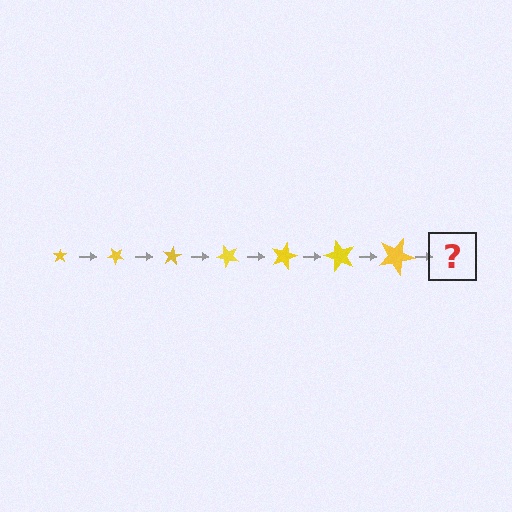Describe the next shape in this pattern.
It should be a star, larger than the previous one and rotated 280 degrees from the start.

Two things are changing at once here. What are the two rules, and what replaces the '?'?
The two rules are that the star grows larger each step and it rotates 40 degrees each step. The '?' should be a star, larger than the previous one and rotated 280 degrees from the start.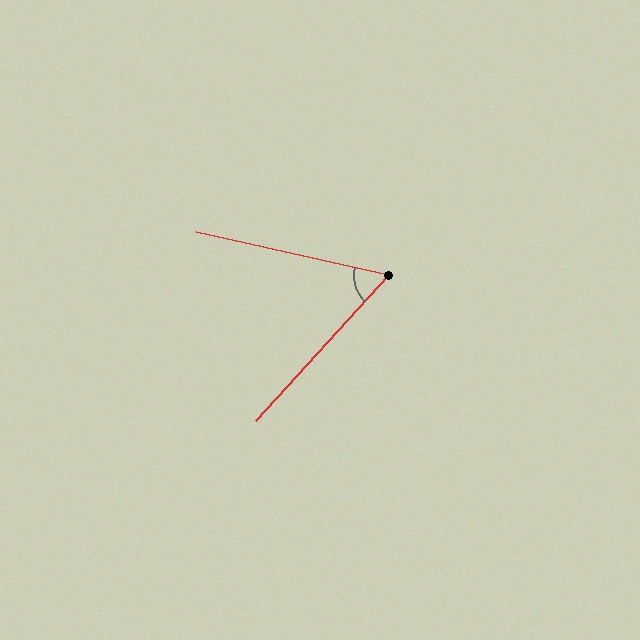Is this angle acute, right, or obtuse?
It is acute.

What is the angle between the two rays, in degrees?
Approximately 60 degrees.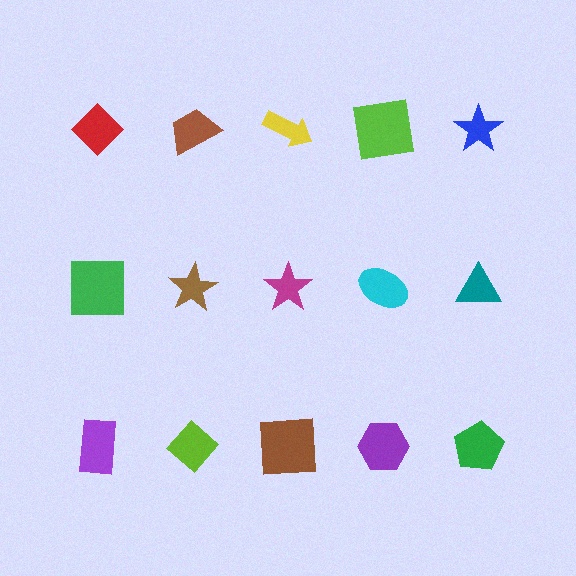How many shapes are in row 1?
5 shapes.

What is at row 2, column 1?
A green square.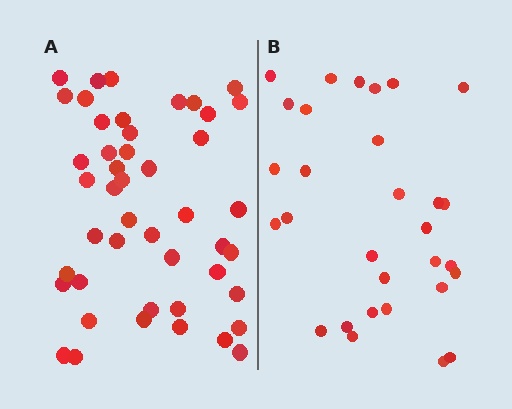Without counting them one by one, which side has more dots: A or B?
Region A (the left region) has more dots.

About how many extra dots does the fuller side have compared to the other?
Region A has approximately 15 more dots than region B.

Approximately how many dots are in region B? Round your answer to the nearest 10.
About 30 dots.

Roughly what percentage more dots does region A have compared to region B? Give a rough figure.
About 55% more.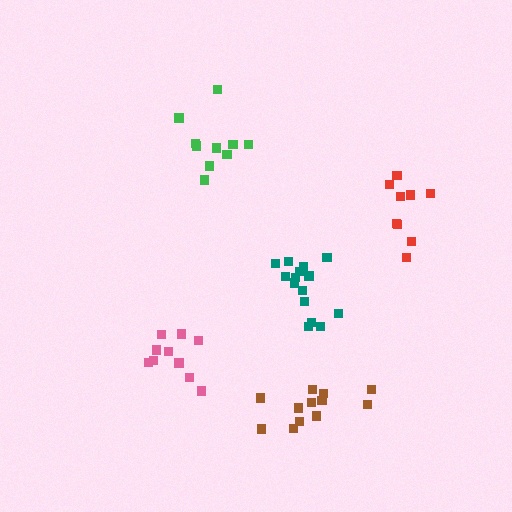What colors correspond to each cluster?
The clusters are colored: pink, red, brown, green, teal.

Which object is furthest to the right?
The red cluster is rightmost.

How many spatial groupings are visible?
There are 5 spatial groupings.